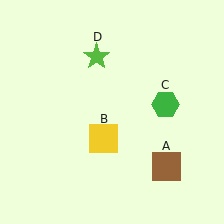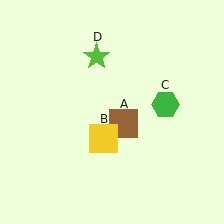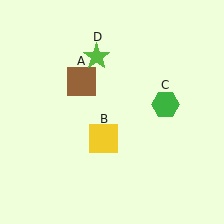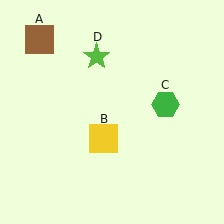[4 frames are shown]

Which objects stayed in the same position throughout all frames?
Yellow square (object B) and green hexagon (object C) and lime star (object D) remained stationary.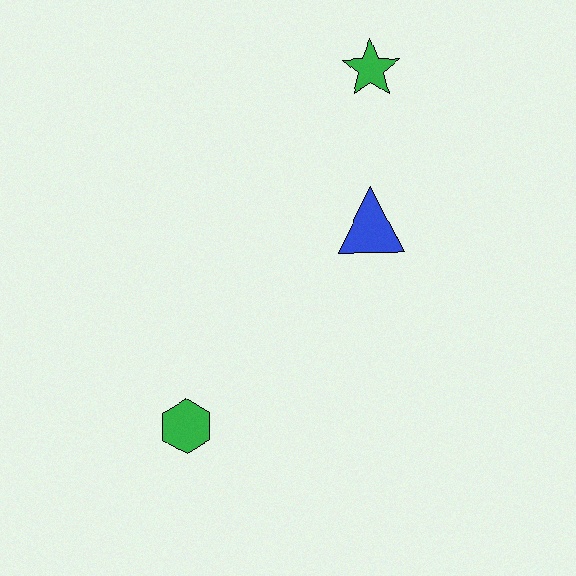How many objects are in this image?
There are 3 objects.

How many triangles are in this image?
There is 1 triangle.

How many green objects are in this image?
There are 2 green objects.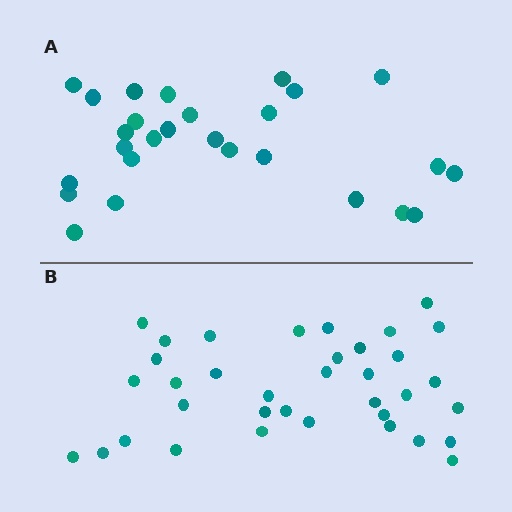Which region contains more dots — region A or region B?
Region B (the bottom region) has more dots.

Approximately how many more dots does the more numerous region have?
Region B has roughly 8 or so more dots than region A.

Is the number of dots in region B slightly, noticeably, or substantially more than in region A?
Region B has noticeably more, but not dramatically so. The ratio is roughly 1.3 to 1.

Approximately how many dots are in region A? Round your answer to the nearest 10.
About 30 dots. (The exact count is 27, which rounds to 30.)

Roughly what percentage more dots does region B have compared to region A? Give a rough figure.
About 35% more.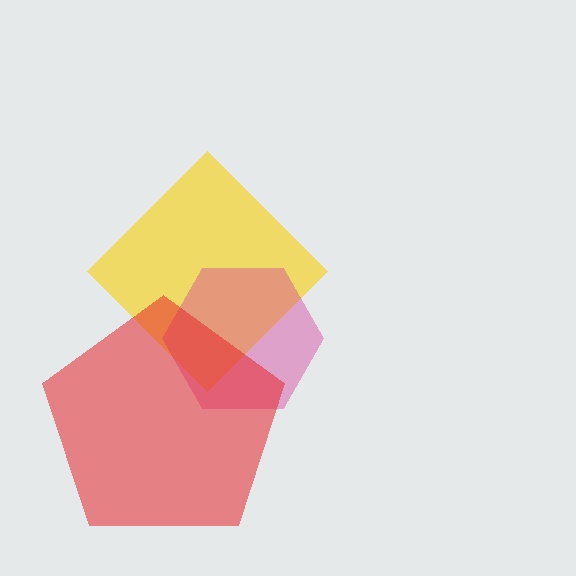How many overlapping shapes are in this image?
There are 3 overlapping shapes in the image.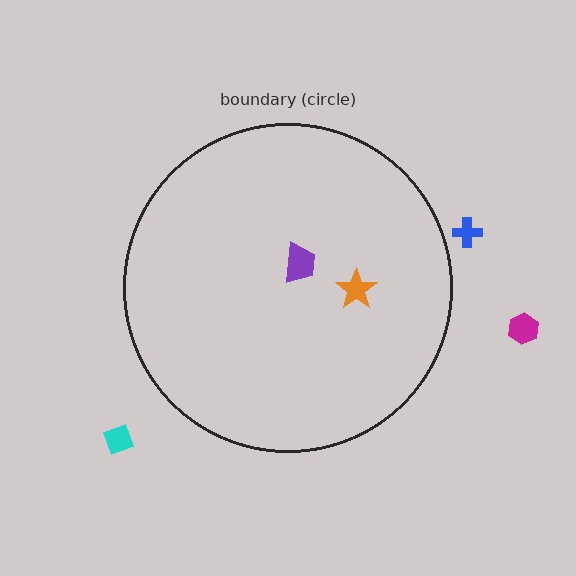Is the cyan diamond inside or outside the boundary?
Outside.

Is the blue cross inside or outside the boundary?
Outside.